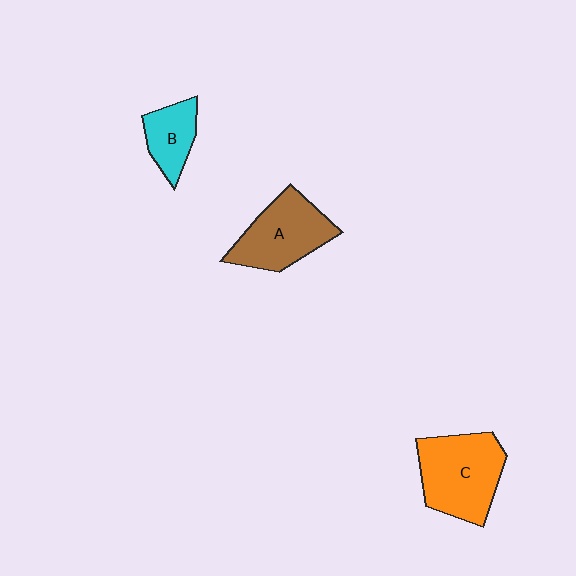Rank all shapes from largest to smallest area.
From largest to smallest: C (orange), A (brown), B (cyan).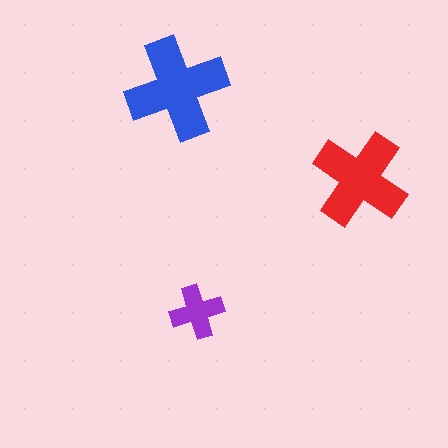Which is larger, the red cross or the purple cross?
The red one.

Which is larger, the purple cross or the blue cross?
The blue one.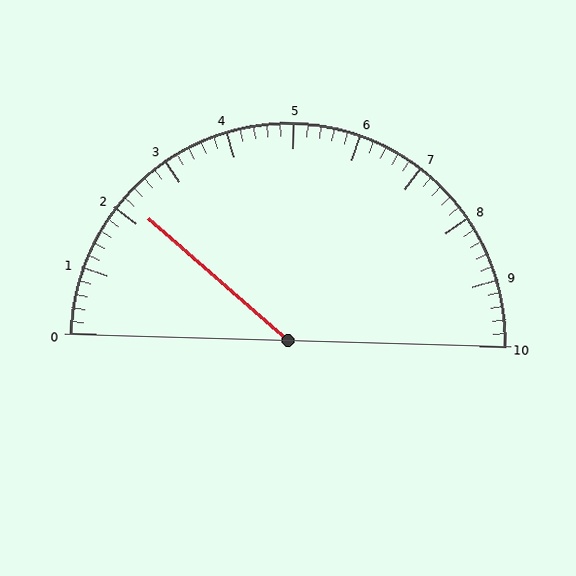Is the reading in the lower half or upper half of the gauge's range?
The reading is in the lower half of the range (0 to 10).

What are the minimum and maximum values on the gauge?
The gauge ranges from 0 to 10.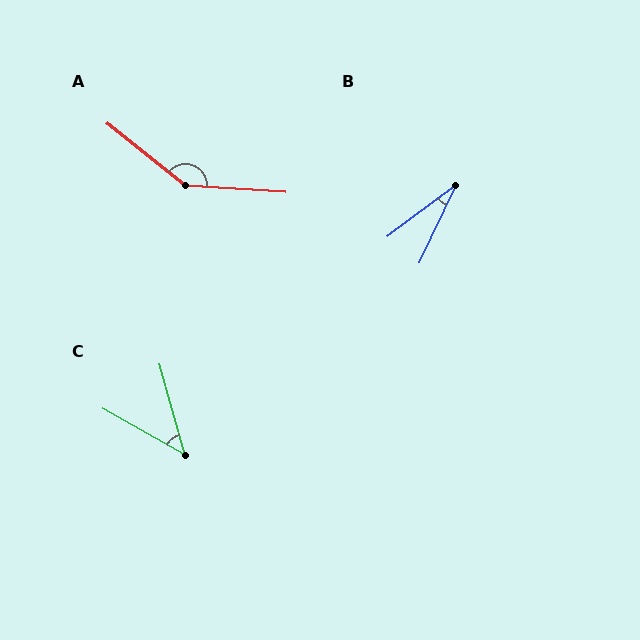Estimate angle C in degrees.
Approximately 45 degrees.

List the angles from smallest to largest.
B (28°), C (45°), A (145°).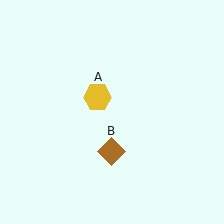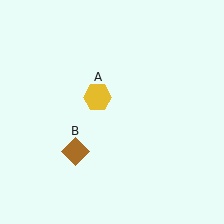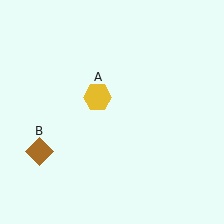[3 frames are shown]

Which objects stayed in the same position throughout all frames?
Yellow hexagon (object A) remained stationary.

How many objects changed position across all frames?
1 object changed position: brown diamond (object B).